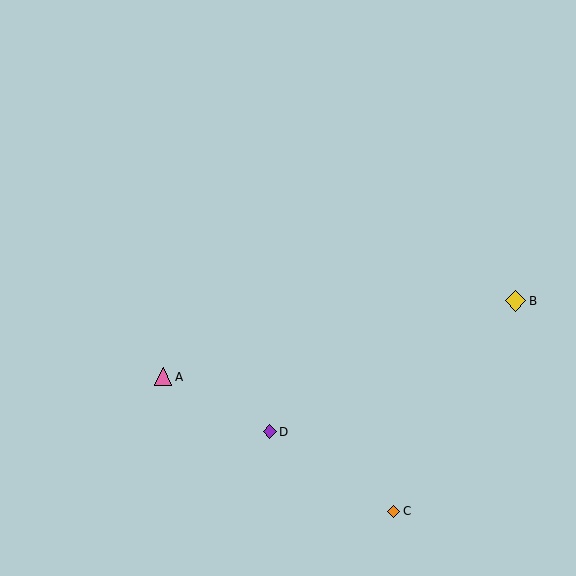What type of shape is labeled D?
Shape D is a purple diamond.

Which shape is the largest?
The yellow diamond (labeled B) is the largest.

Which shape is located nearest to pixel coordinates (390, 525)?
The orange diamond (labeled C) at (394, 511) is nearest to that location.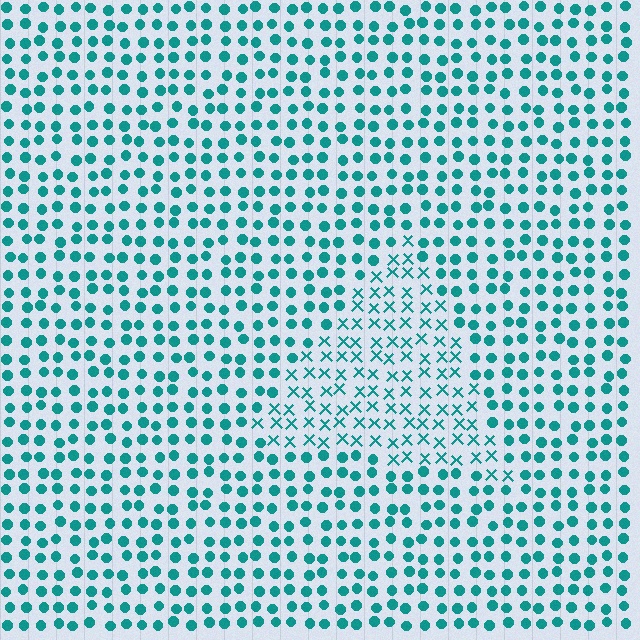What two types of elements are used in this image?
The image uses X marks inside the triangle region and circles outside it.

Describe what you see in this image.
The image is filled with small teal elements arranged in a uniform grid. A triangle-shaped region contains X marks, while the surrounding area contains circles. The boundary is defined purely by the change in element shape.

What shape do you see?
I see a triangle.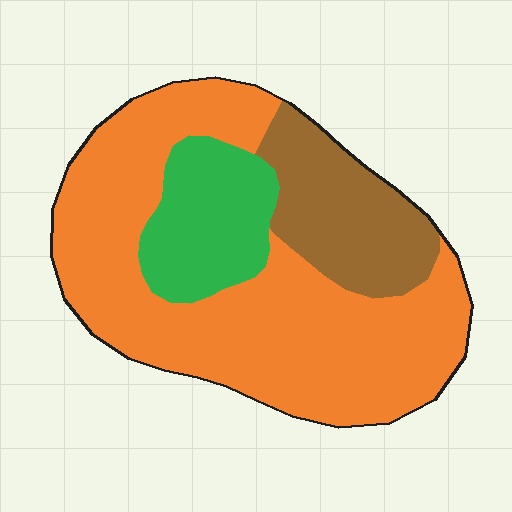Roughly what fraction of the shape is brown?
Brown covers roughly 20% of the shape.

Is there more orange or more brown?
Orange.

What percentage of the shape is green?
Green takes up less than a quarter of the shape.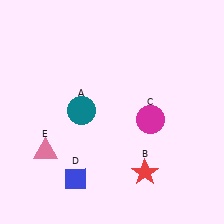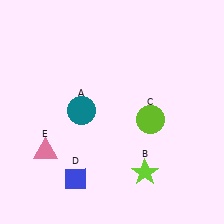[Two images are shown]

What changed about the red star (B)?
In Image 1, B is red. In Image 2, it changed to lime.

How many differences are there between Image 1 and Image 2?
There are 2 differences between the two images.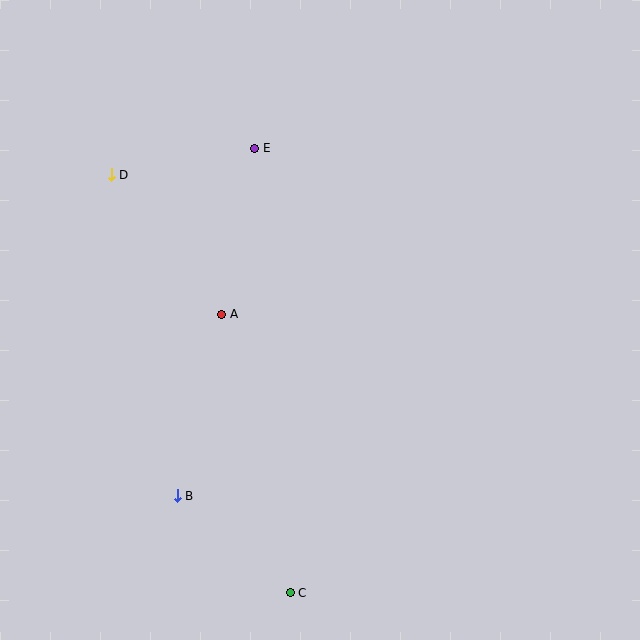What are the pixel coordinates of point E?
Point E is at (255, 148).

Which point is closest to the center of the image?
Point A at (222, 314) is closest to the center.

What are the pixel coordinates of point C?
Point C is at (290, 593).